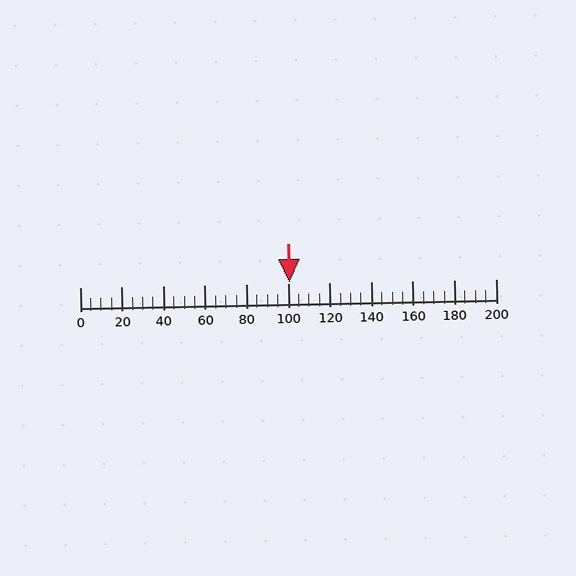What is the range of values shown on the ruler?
The ruler shows values from 0 to 200.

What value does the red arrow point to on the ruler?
The red arrow points to approximately 101.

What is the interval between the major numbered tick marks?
The major tick marks are spaced 20 units apart.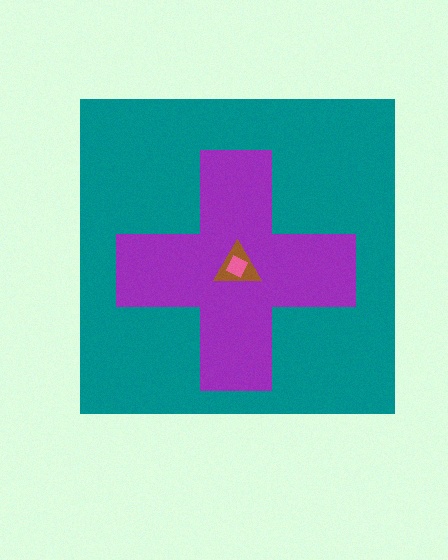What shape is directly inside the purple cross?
The brown triangle.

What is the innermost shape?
The pink diamond.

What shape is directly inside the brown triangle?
The pink diamond.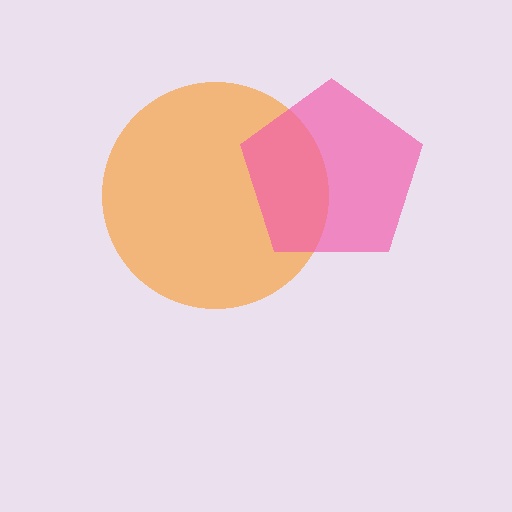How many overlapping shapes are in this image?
There are 2 overlapping shapes in the image.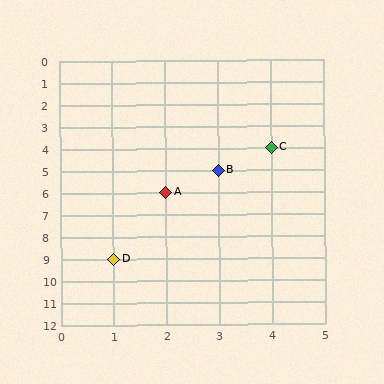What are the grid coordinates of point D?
Point D is at grid coordinates (1, 9).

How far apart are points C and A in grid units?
Points C and A are 2 columns and 2 rows apart (about 2.8 grid units diagonally).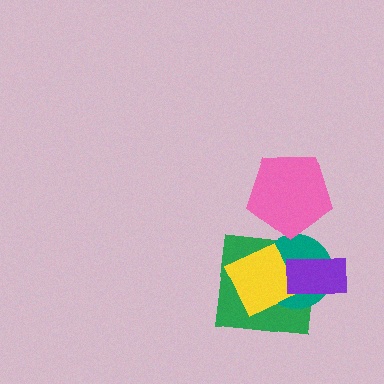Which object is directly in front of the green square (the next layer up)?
The teal circle is directly in front of the green square.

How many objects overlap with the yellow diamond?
3 objects overlap with the yellow diamond.